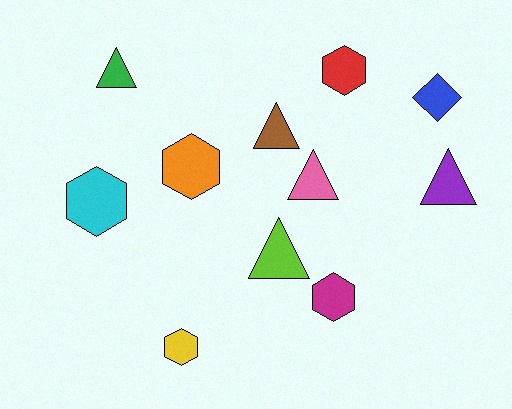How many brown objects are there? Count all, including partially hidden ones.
There is 1 brown object.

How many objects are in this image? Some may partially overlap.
There are 11 objects.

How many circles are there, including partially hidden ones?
There are no circles.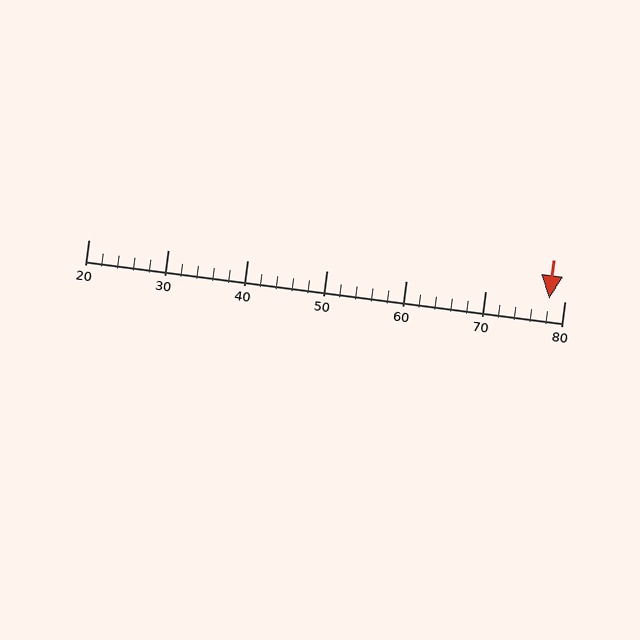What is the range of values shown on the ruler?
The ruler shows values from 20 to 80.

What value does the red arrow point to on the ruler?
The red arrow points to approximately 78.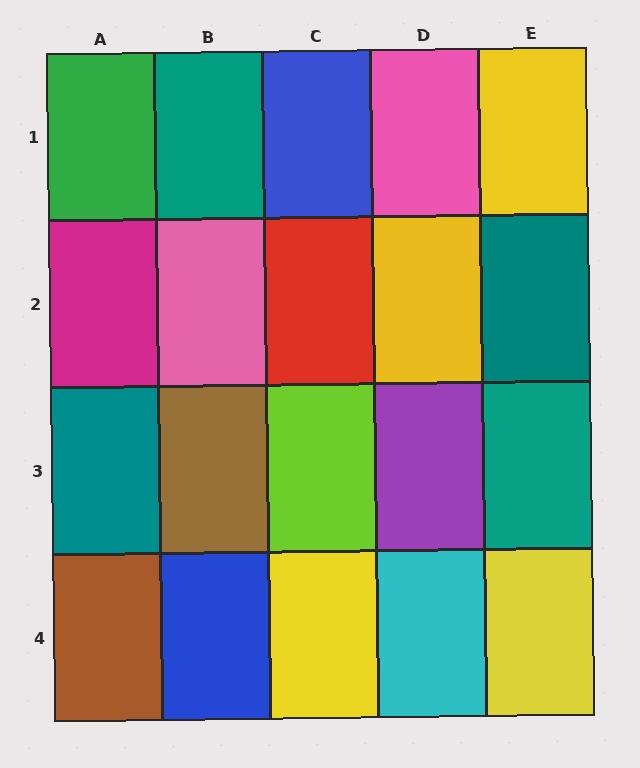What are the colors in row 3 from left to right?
Teal, brown, lime, purple, teal.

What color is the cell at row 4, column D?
Cyan.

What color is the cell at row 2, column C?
Red.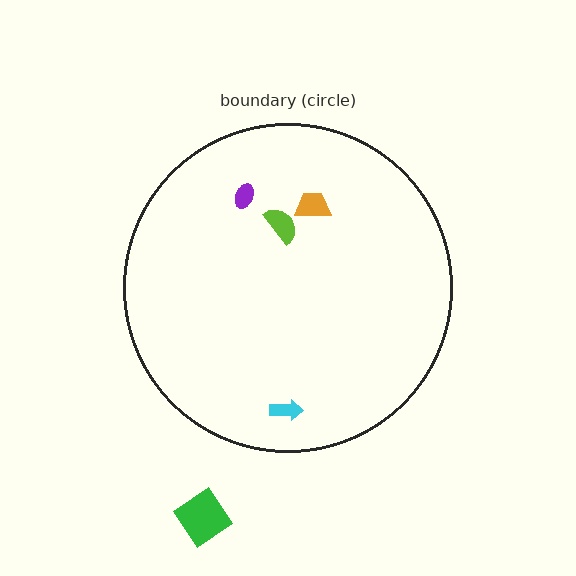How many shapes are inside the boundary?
4 inside, 1 outside.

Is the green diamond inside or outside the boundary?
Outside.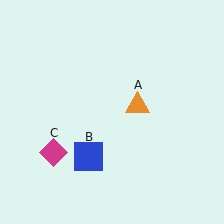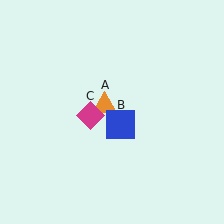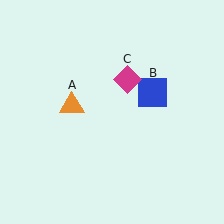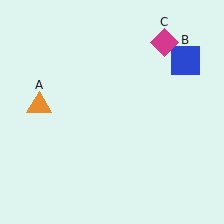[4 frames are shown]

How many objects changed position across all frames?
3 objects changed position: orange triangle (object A), blue square (object B), magenta diamond (object C).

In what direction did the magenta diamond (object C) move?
The magenta diamond (object C) moved up and to the right.